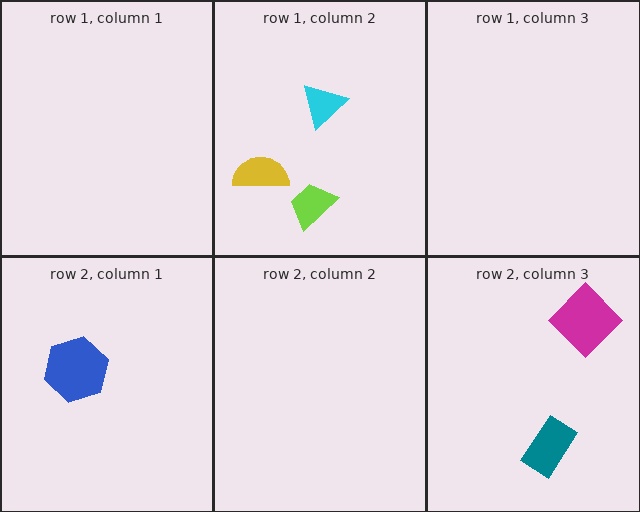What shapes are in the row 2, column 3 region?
The magenta diamond, the teal rectangle.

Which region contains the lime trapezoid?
The row 1, column 2 region.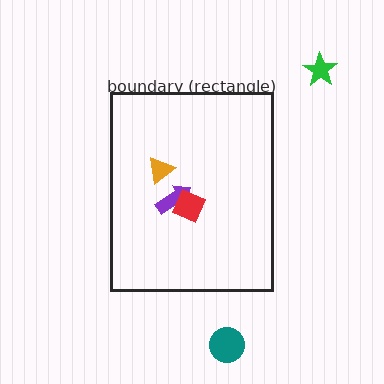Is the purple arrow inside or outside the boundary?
Inside.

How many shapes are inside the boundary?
4 inside, 2 outside.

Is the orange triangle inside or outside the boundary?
Inside.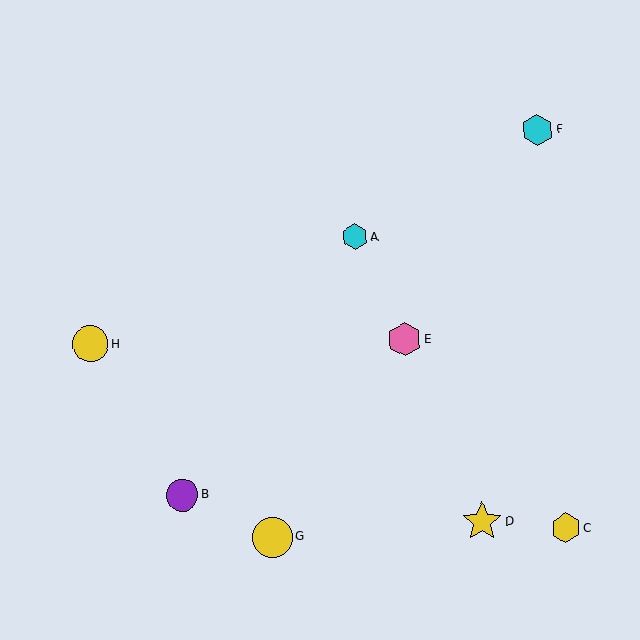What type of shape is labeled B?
Shape B is a purple circle.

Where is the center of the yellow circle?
The center of the yellow circle is at (90, 344).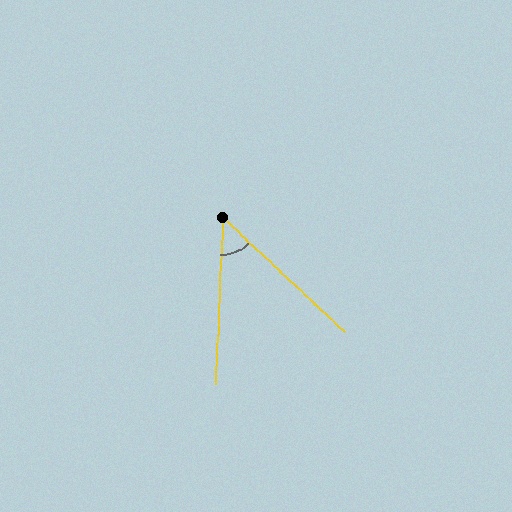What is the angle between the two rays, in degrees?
Approximately 49 degrees.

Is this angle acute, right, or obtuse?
It is acute.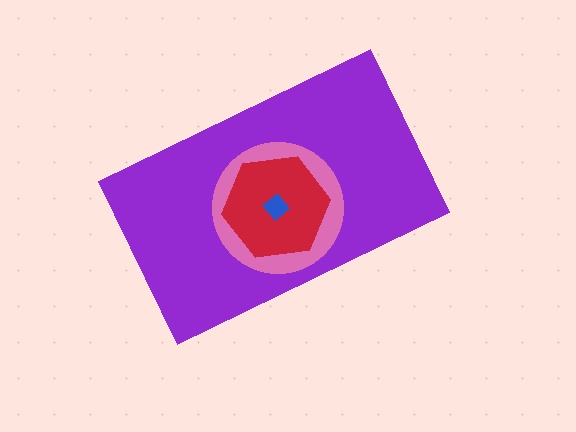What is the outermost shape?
The purple rectangle.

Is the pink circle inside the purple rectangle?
Yes.